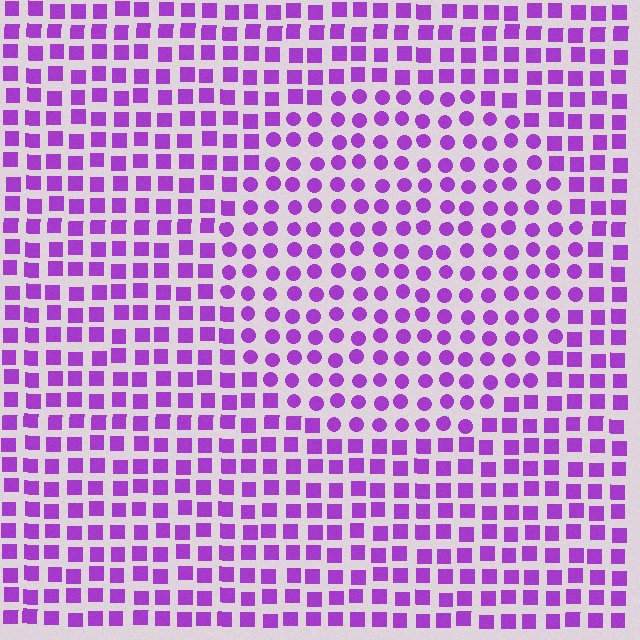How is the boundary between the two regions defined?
The boundary is defined by a change in element shape: circles inside vs. squares outside. All elements share the same color and spacing.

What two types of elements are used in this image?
The image uses circles inside the circle region and squares outside it.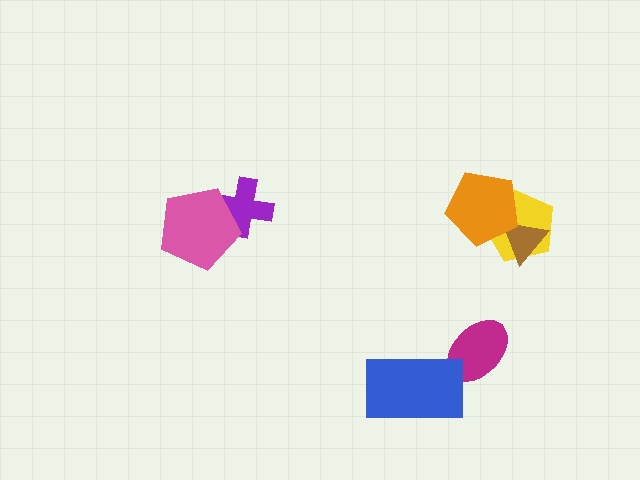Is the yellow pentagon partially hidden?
Yes, it is partially covered by another shape.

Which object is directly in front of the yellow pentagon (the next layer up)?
The brown triangle is directly in front of the yellow pentagon.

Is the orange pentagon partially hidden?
No, no other shape covers it.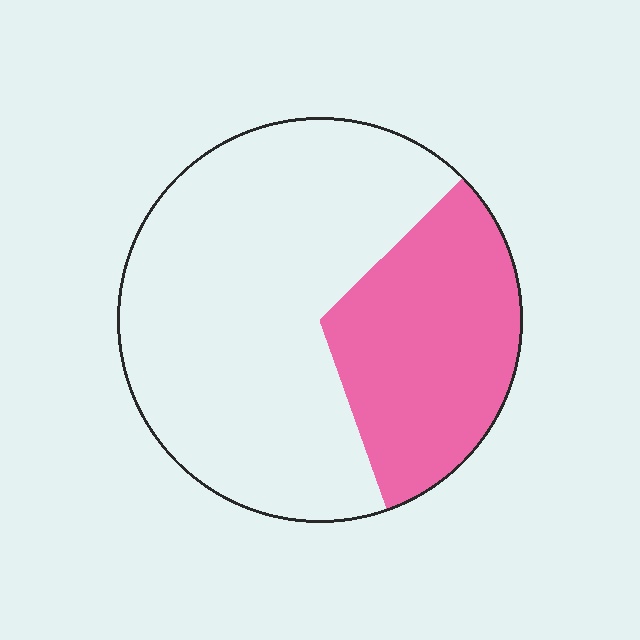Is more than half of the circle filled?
No.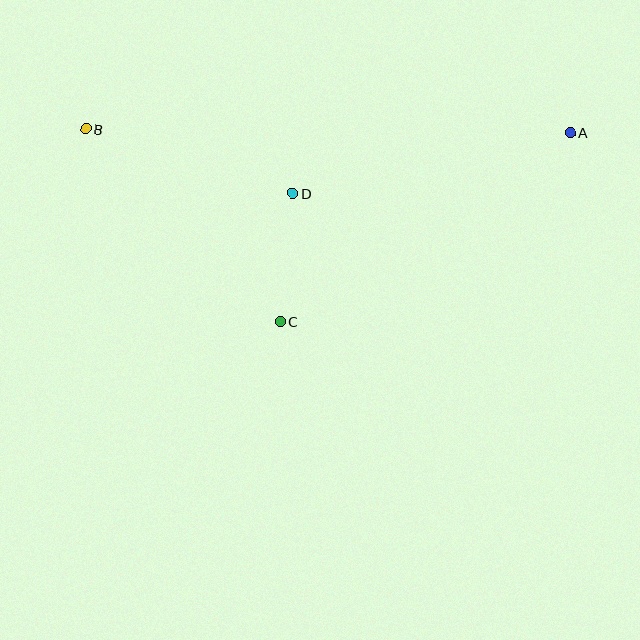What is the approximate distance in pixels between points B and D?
The distance between B and D is approximately 217 pixels.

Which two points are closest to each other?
Points C and D are closest to each other.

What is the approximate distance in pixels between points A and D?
The distance between A and D is approximately 284 pixels.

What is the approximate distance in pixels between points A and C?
The distance between A and C is approximately 346 pixels.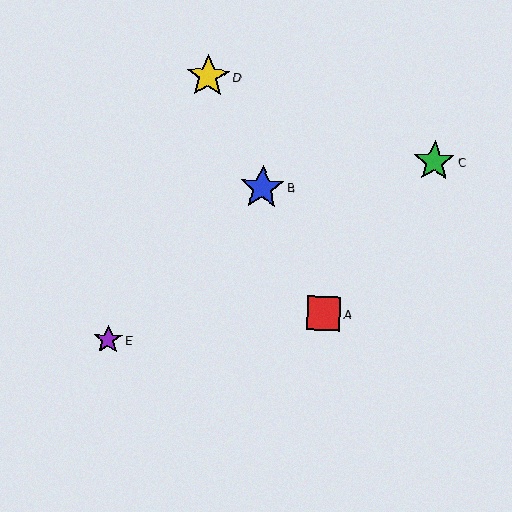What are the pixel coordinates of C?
Object C is at (434, 162).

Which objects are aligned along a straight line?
Objects A, B, D are aligned along a straight line.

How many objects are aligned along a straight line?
3 objects (A, B, D) are aligned along a straight line.